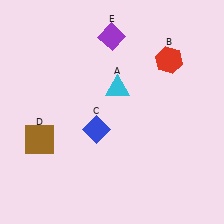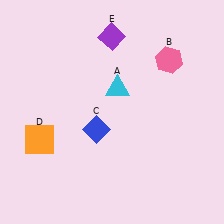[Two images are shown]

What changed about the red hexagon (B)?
In Image 1, B is red. In Image 2, it changed to pink.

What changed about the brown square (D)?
In Image 1, D is brown. In Image 2, it changed to orange.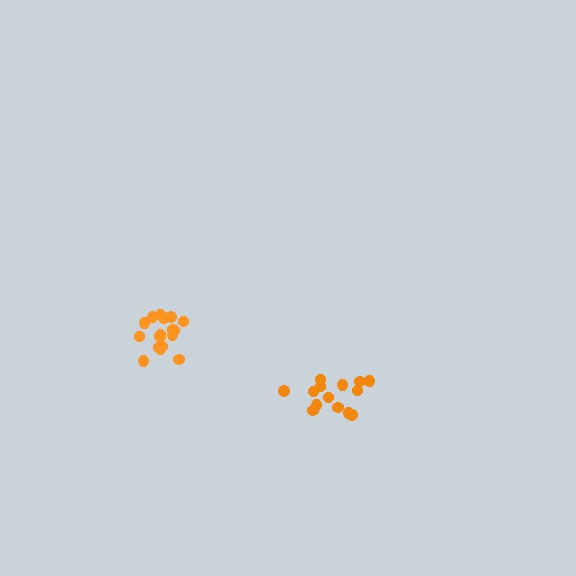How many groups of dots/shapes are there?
There are 2 groups.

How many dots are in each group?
Group 1: 18 dots, Group 2: 14 dots (32 total).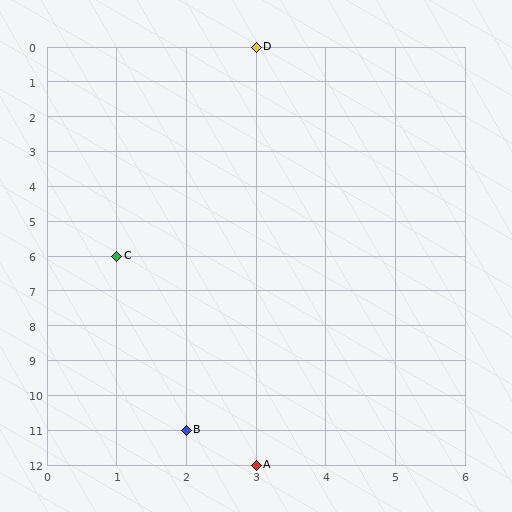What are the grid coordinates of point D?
Point D is at grid coordinates (3, 0).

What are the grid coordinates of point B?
Point B is at grid coordinates (2, 11).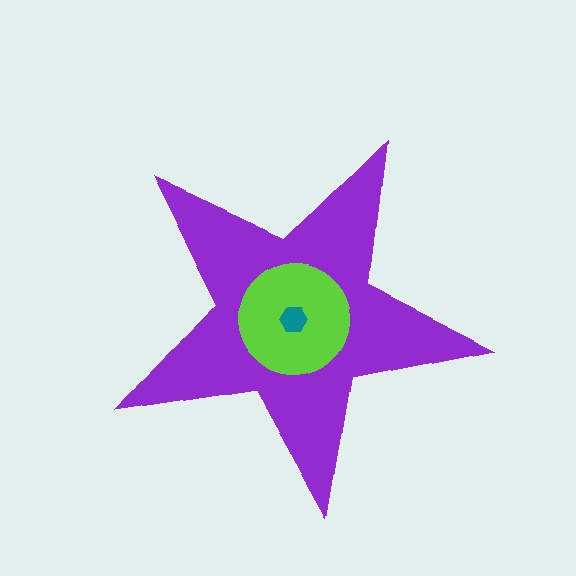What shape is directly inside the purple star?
The lime circle.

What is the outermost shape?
The purple star.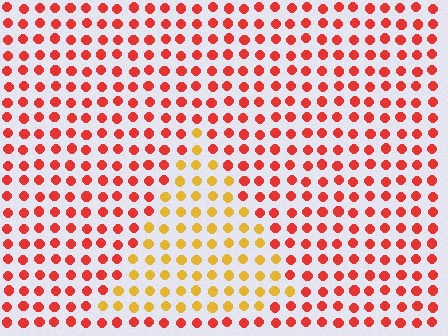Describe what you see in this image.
The image is filled with small red elements in a uniform arrangement. A triangle-shaped region is visible where the elements are tinted to a slightly different hue, forming a subtle color boundary.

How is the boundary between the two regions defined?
The boundary is defined purely by a slight shift in hue (about 44 degrees). Spacing, size, and orientation are identical on both sides.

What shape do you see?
I see a triangle.